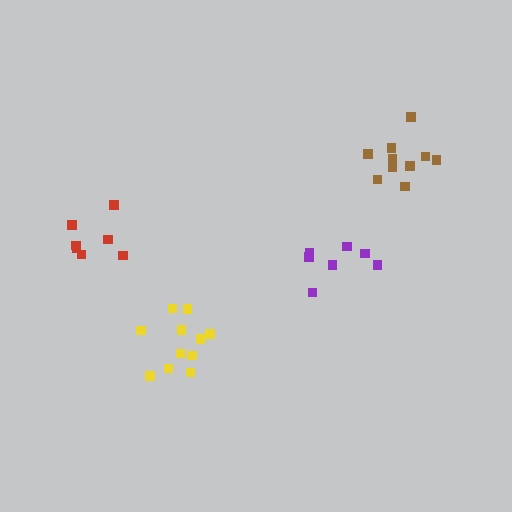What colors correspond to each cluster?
The clusters are colored: red, yellow, brown, purple.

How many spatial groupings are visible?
There are 4 spatial groupings.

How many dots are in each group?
Group 1: 7 dots, Group 2: 11 dots, Group 3: 10 dots, Group 4: 7 dots (35 total).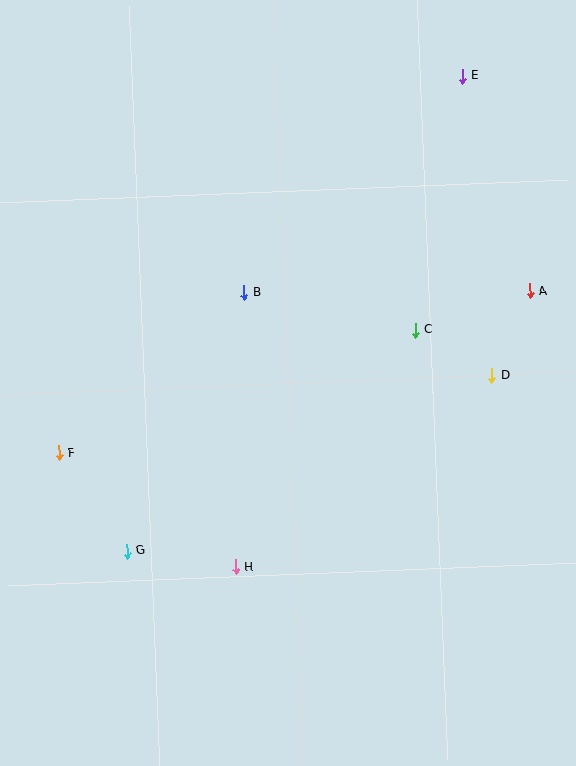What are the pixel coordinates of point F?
Point F is at (59, 453).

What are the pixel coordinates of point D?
Point D is at (491, 376).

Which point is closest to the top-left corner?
Point B is closest to the top-left corner.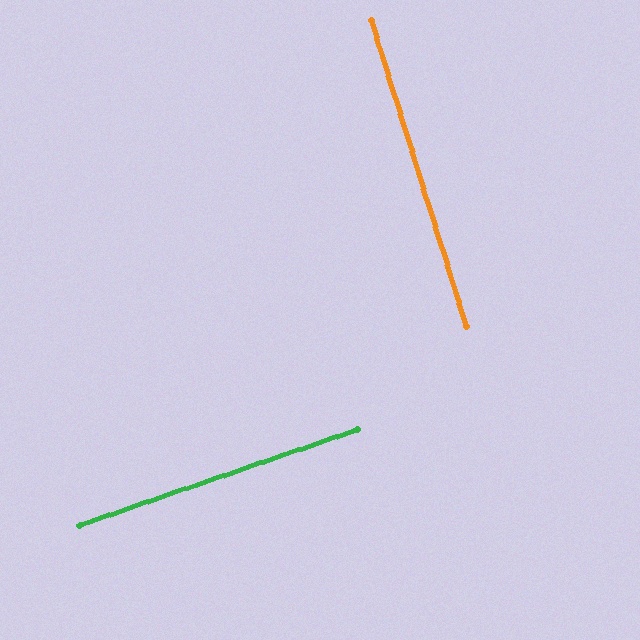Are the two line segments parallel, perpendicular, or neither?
Perpendicular — they meet at approximately 88°.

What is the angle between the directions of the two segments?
Approximately 88 degrees.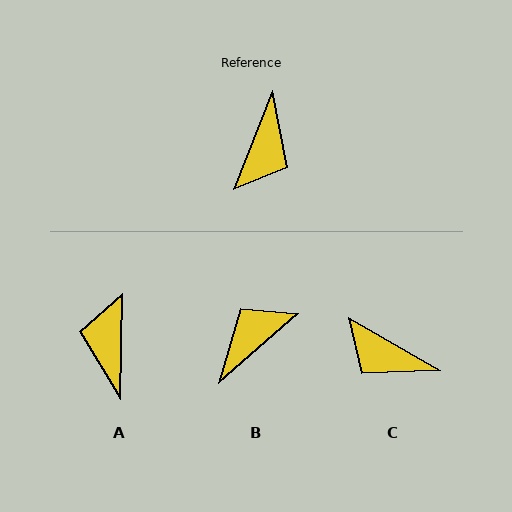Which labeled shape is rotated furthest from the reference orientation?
A, about 160 degrees away.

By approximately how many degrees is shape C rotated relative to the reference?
Approximately 99 degrees clockwise.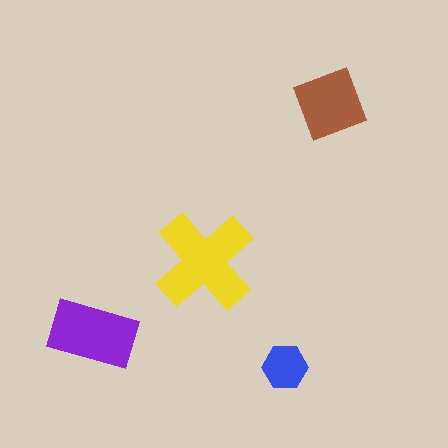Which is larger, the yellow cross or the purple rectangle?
The yellow cross.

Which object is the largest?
The yellow cross.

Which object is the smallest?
The blue hexagon.